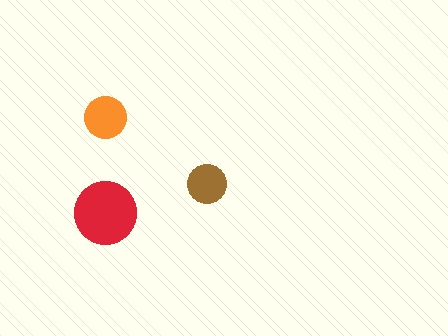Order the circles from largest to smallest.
the red one, the orange one, the brown one.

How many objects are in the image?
There are 3 objects in the image.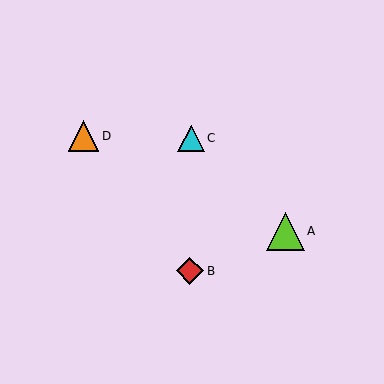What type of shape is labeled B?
Shape B is a red diamond.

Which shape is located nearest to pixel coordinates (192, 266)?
The red diamond (labeled B) at (190, 271) is nearest to that location.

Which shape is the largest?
The lime triangle (labeled A) is the largest.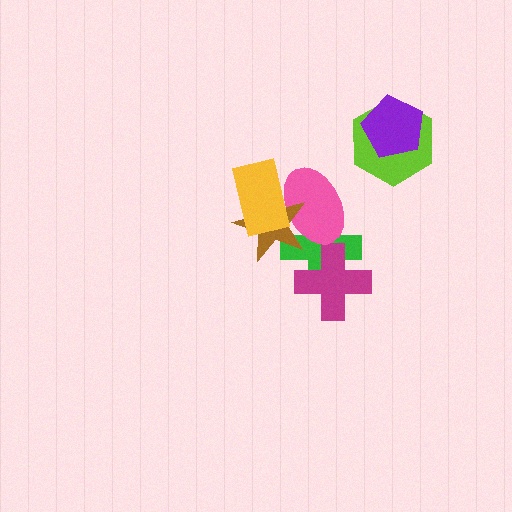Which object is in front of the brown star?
The yellow rectangle is in front of the brown star.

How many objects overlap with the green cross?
3 objects overlap with the green cross.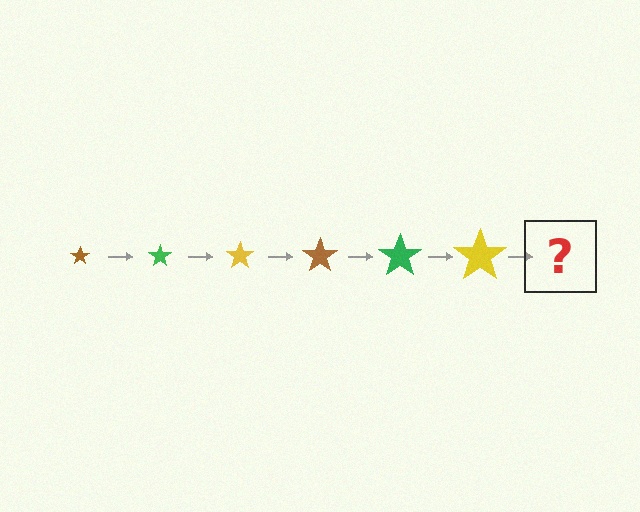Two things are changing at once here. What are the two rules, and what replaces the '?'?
The two rules are that the star grows larger each step and the color cycles through brown, green, and yellow. The '?' should be a brown star, larger than the previous one.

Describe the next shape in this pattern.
It should be a brown star, larger than the previous one.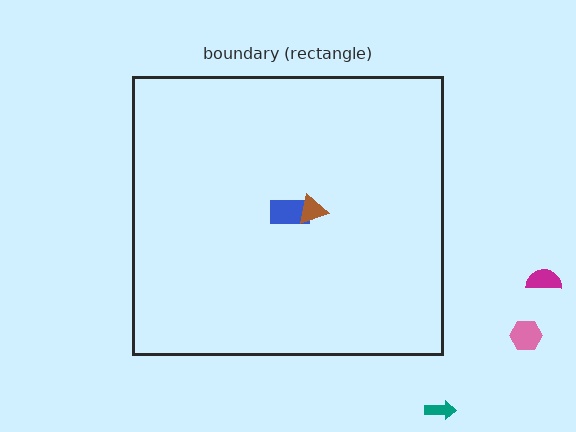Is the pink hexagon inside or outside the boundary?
Outside.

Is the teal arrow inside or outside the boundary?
Outside.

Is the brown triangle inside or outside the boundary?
Inside.